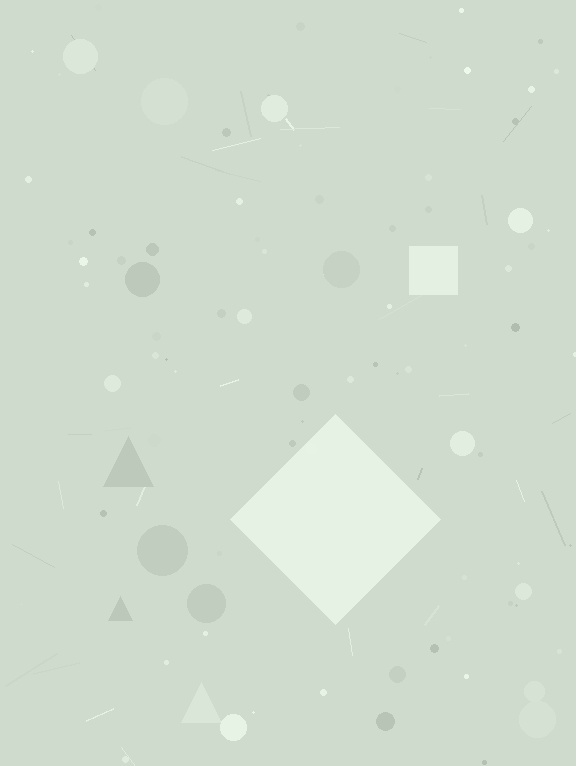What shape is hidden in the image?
A diamond is hidden in the image.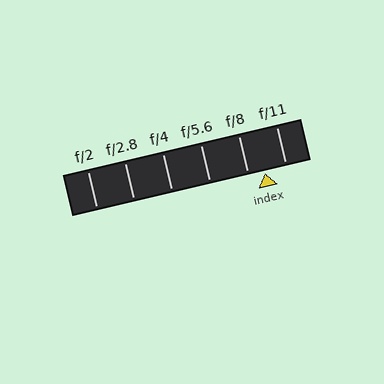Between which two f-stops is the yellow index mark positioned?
The index mark is between f/8 and f/11.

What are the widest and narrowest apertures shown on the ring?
The widest aperture shown is f/2 and the narrowest is f/11.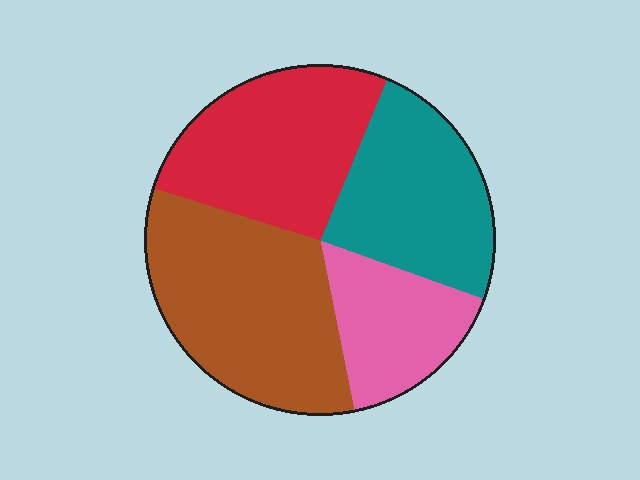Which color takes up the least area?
Pink, at roughly 15%.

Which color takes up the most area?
Brown, at roughly 35%.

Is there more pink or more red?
Red.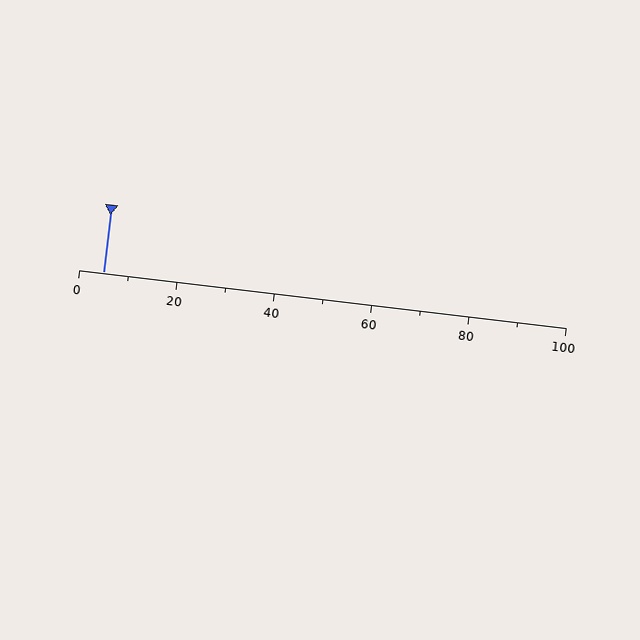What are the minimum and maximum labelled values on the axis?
The axis runs from 0 to 100.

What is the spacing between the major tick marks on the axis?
The major ticks are spaced 20 apart.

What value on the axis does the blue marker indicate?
The marker indicates approximately 5.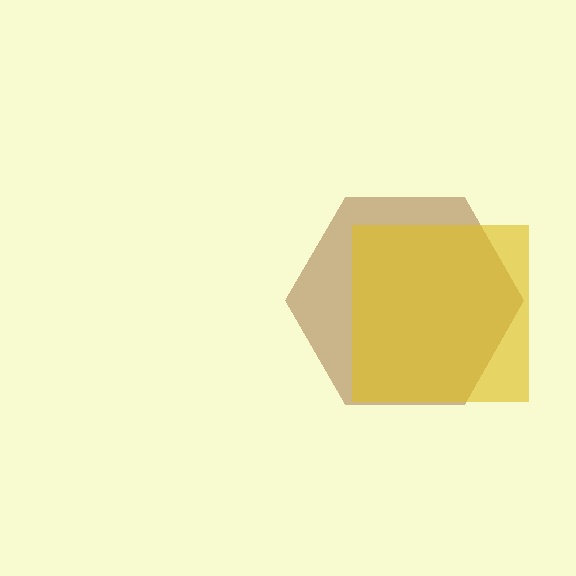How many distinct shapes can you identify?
There are 2 distinct shapes: a brown hexagon, a yellow square.